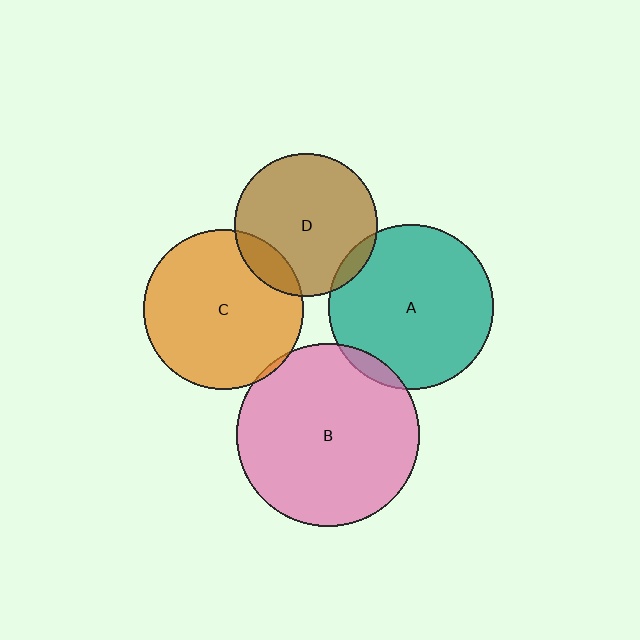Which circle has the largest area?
Circle B (pink).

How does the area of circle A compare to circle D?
Approximately 1.3 times.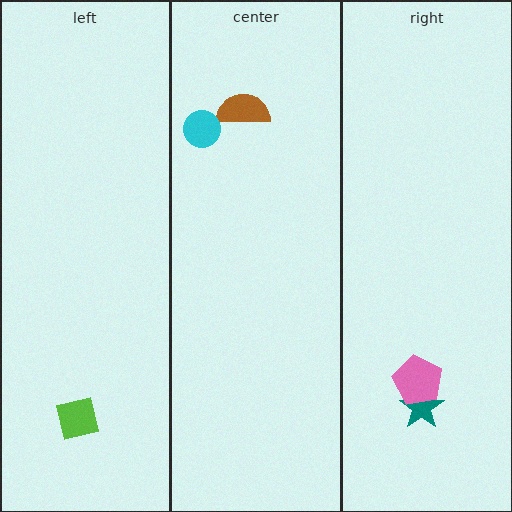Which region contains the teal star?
The right region.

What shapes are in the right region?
The teal star, the pink pentagon.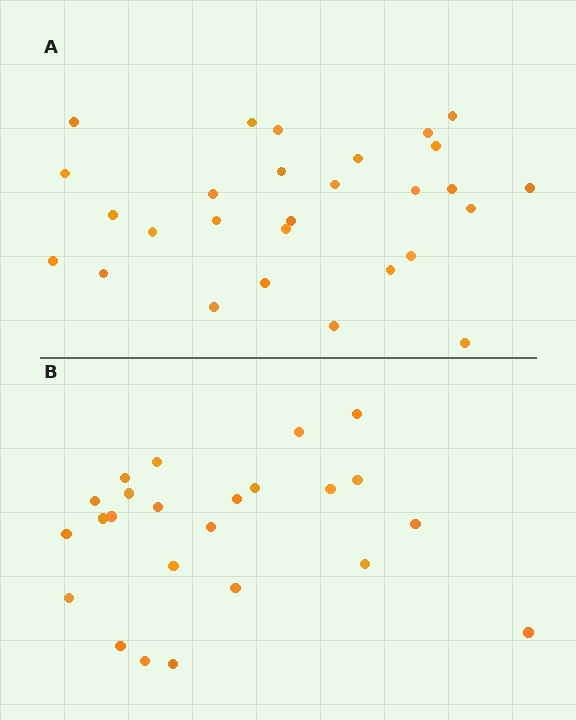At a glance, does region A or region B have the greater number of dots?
Region A (the top region) has more dots.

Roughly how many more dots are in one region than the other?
Region A has about 4 more dots than region B.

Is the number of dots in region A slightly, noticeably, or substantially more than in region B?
Region A has only slightly more — the two regions are fairly close. The ratio is roughly 1.2 to 1.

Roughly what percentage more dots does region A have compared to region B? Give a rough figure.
About 15% more.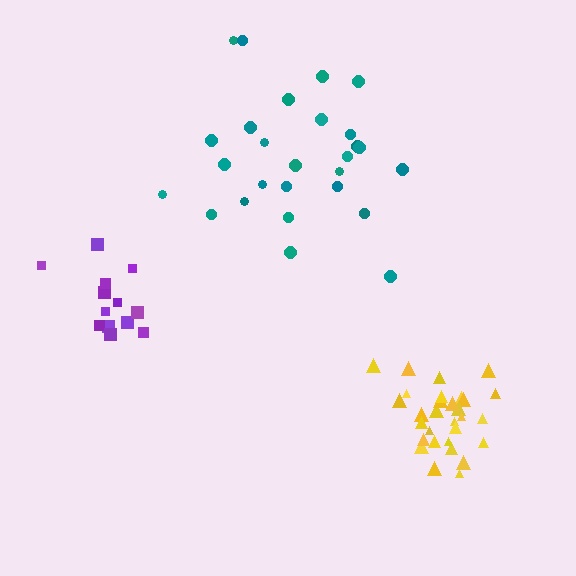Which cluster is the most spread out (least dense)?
Teal.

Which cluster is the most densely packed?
Yellow.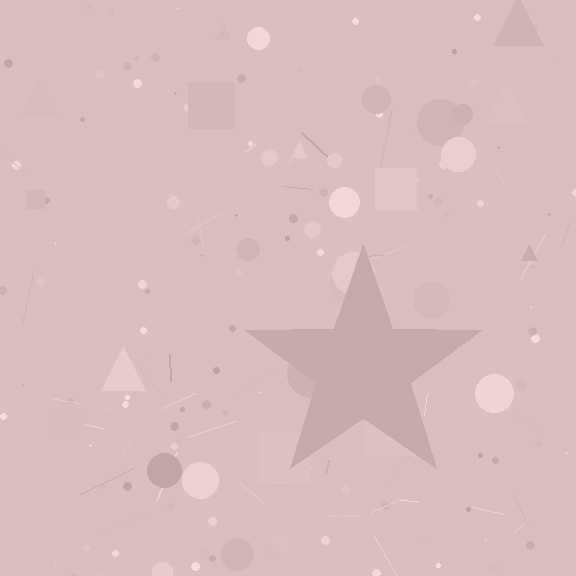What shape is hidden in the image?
A star is hidden in the image.